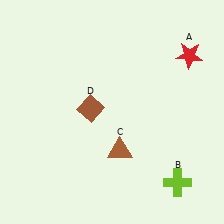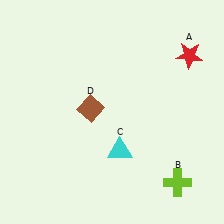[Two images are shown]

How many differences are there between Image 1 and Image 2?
There is 1 difference between the two images.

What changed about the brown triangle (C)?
In Image 1, C is brown. In Image 2, it changed to cyan.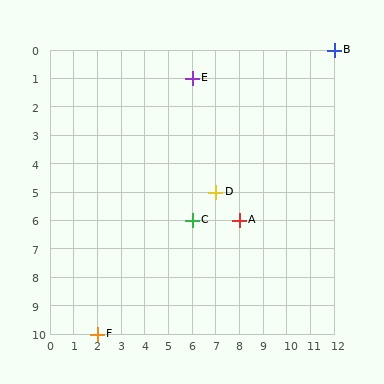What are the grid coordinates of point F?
Point F is at grid coordinates (2, 10).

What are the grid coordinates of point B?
Point B is at grid coordinates (12, 0).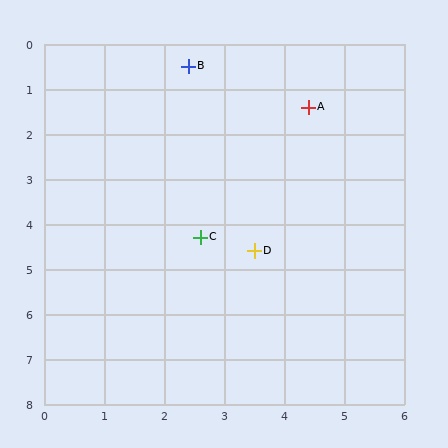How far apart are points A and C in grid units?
Points A and C are about 3.4 grid units apart.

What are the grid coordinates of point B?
Point B is at approximately (2.4, 0.5).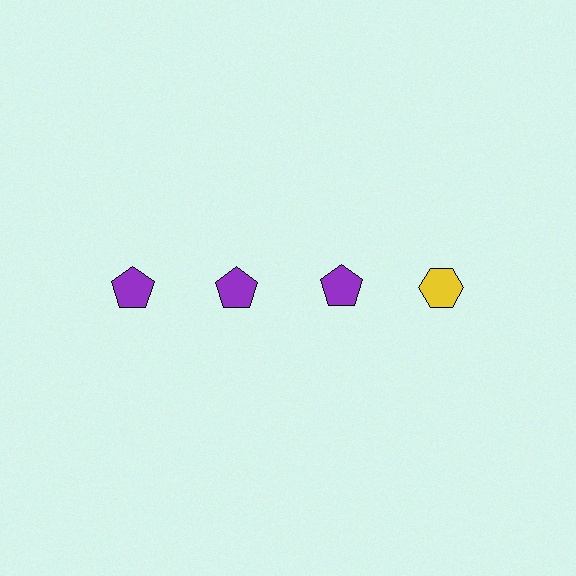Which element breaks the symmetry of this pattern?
The yellow hexagon in the top row, second from right column breaks the symmetry. All other shapes are purple pentagons.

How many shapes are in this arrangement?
There are 4 shapes arranged in a grid pattern.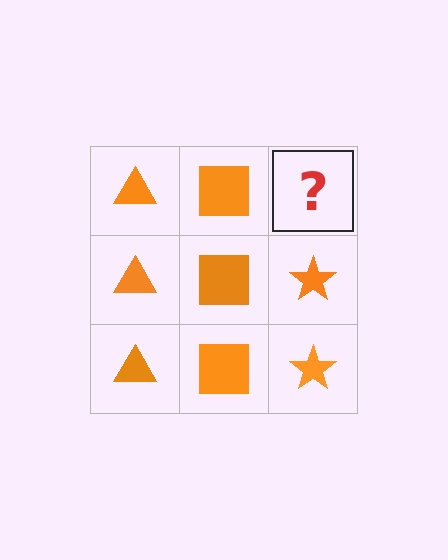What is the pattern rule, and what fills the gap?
The rule is that each column has a consistent shape. The gap should be filled with an orange star.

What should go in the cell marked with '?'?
The missing cell should contain an orange star.